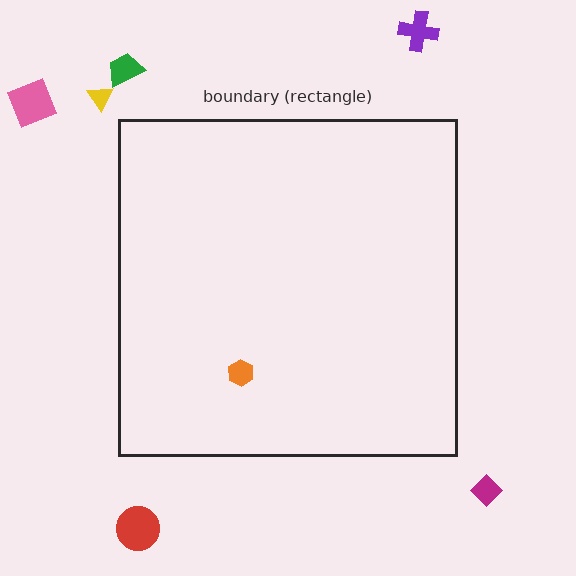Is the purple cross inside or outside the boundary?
Outside.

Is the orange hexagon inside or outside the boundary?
Inside.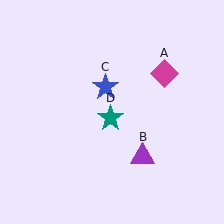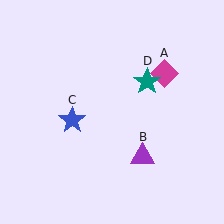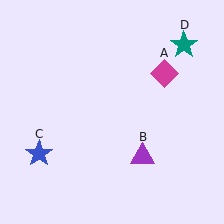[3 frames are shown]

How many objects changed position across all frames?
2 objects changed position: blue star (object C), teal star (object D).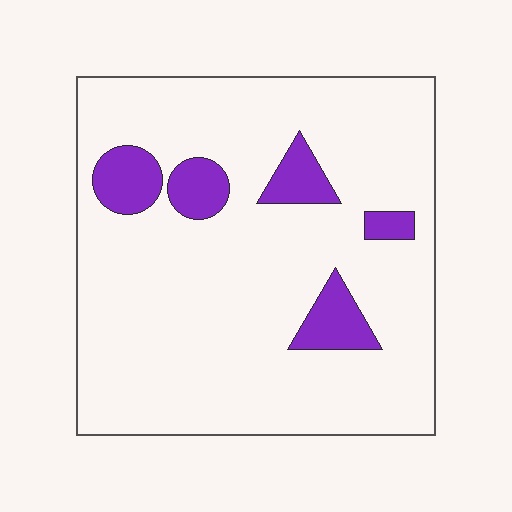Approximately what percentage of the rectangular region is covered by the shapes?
Approximately 10%.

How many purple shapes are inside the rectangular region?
5.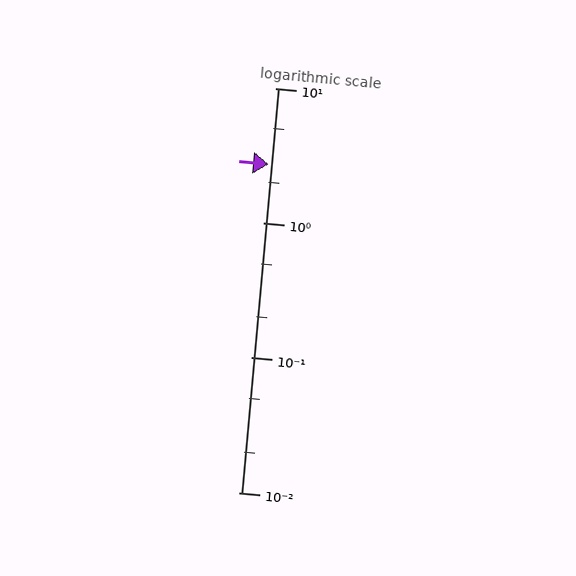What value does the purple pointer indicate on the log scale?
The pointer indicates approximately 2.7.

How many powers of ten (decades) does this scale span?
The scale spans 3 decades, from 0.01 to 10.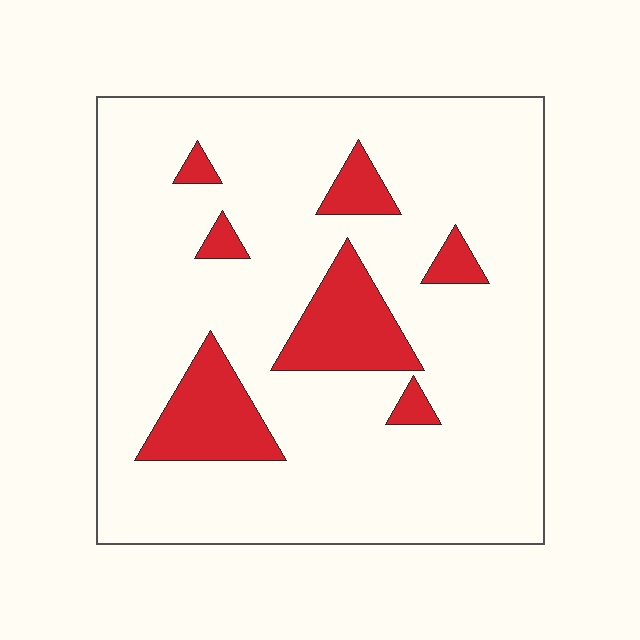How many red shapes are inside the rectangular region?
7.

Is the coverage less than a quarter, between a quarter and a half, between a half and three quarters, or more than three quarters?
Less than a quarter.